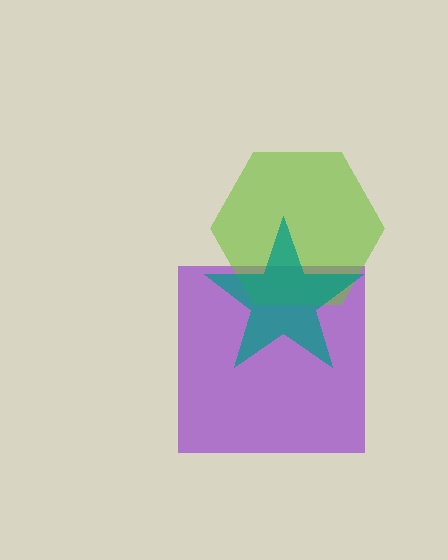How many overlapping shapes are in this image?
There are 3 overlapping shapes in the image.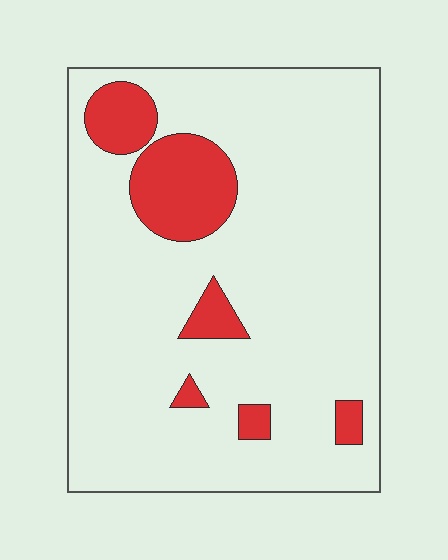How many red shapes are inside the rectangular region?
6.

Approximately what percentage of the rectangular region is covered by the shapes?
Approximately 15%.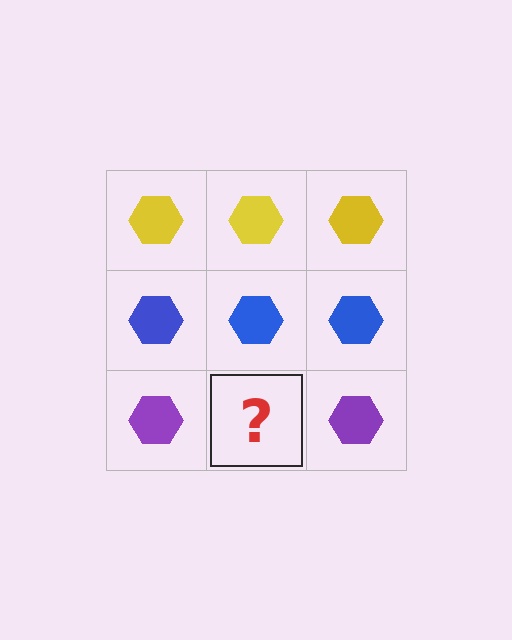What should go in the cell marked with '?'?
The missing cell should contain a purple hexagon.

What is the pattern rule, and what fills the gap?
The rule is that each row has a consistent color. The gap should be filled with a purple hexagon.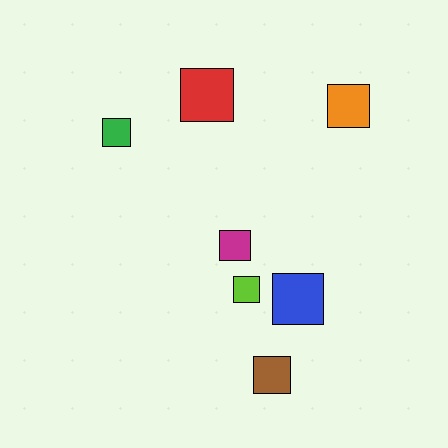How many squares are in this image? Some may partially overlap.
There are 7 squares.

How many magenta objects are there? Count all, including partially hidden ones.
There is 1 magenta object.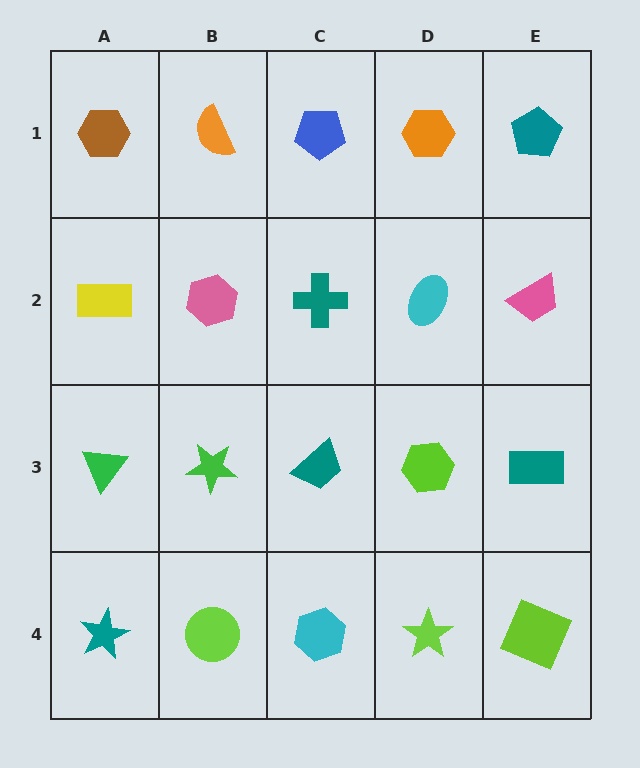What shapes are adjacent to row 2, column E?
A teal pentagon (row 1, column E), a teal rectangle (row 3, column E), a cyan ellipse (row 2, column D).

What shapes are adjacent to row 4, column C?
A teal trapezoid (row 3, column C), a lime circle (row 4, column B), a lime star (row 4, column D).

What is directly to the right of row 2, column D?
A pink trapezoid.